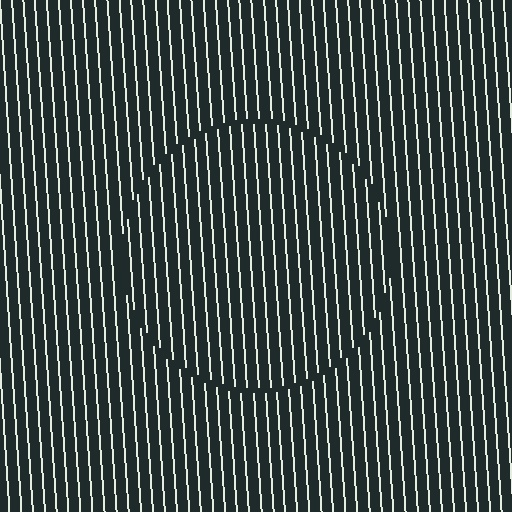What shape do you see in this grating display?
An illusory circle. The interior of the shape contains the same grating, shifted by half a period — the contour is defined by the phase discontinuity where line-ends from the inner and outer gratings abut.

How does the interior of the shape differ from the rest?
The interior of the shape contains the same grating, shifted by half a period — the contour is defined by the phase discontinuity where line-ends from the inner and outer gratings abut.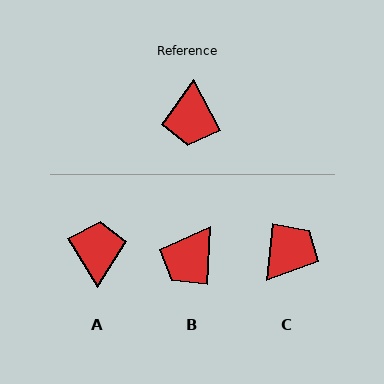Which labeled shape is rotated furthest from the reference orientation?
A, about 177 degrees away.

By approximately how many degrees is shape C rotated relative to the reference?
Approximately 146 degrees counter-clockwise.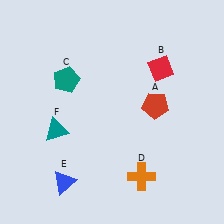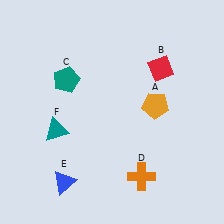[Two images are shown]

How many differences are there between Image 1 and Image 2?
There is 1 difference between the two images.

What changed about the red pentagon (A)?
In Image 1, A is red. In Image 2, it changed to orange.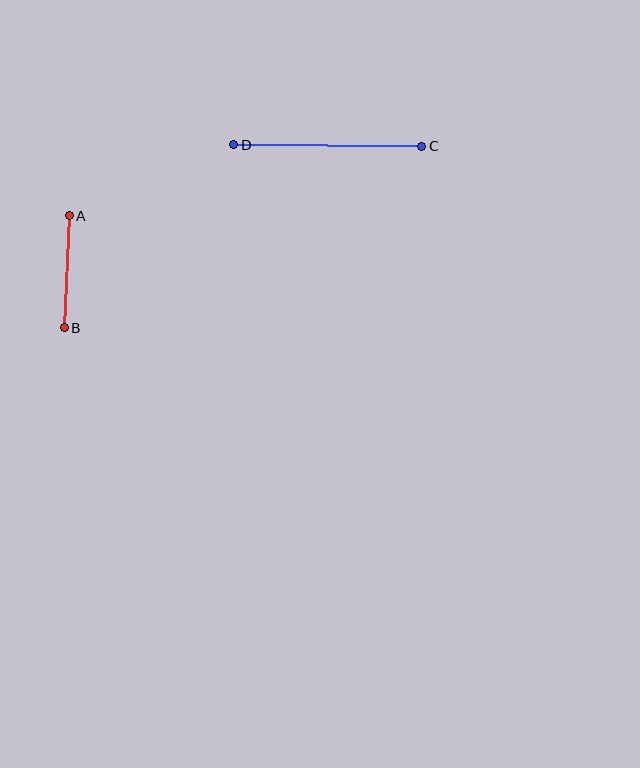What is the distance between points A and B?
The distance is approximately 112 pixels.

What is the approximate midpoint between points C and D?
The midpoint is at approximately (328, 146) pixels.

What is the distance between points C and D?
The distance is approximately 188 pixels.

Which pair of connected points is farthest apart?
Points C and D are farthest apart.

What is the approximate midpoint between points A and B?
The midpoint is at approximately (67, 272) pixels.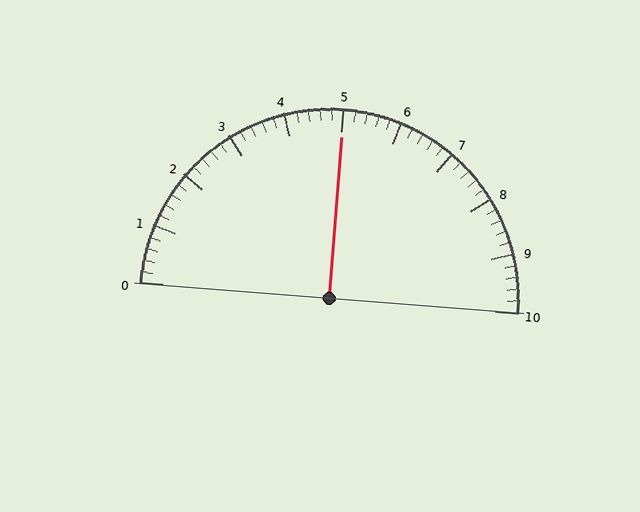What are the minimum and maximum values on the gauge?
The gauge ranges from 0 to 10.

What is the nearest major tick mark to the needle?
The nearest major tick mark is 5.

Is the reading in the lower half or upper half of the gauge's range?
The reading is in the upper half of the range (0 to 10).